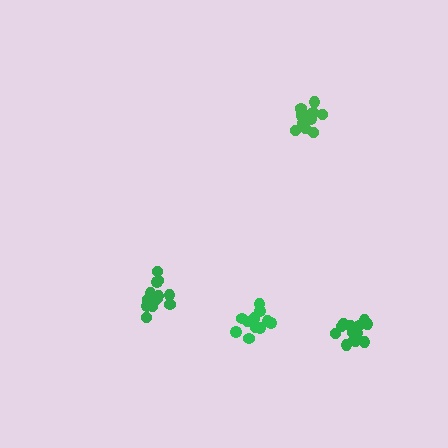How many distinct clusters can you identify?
There are 4 distinct clusters.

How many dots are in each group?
Group 1: 12 dots, Group 2: 13 dots, Group 3: 12 dots, Group 4: 15 dots (52 total).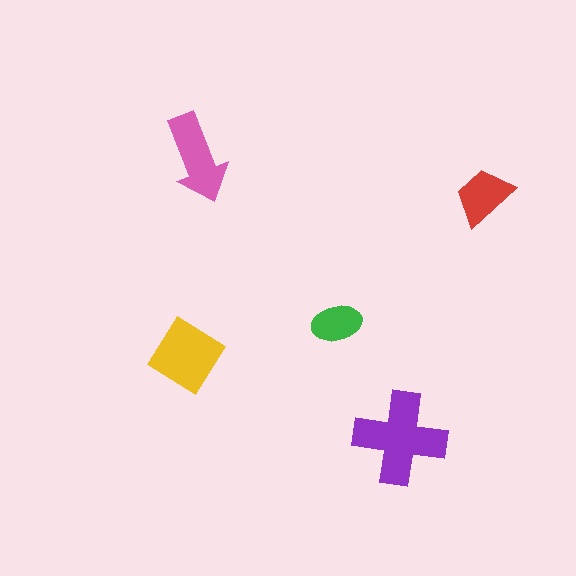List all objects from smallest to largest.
The green ellipse, the red trapezoid, the pink arrow, the yellow diamond, the purple cross.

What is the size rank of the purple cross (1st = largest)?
1st.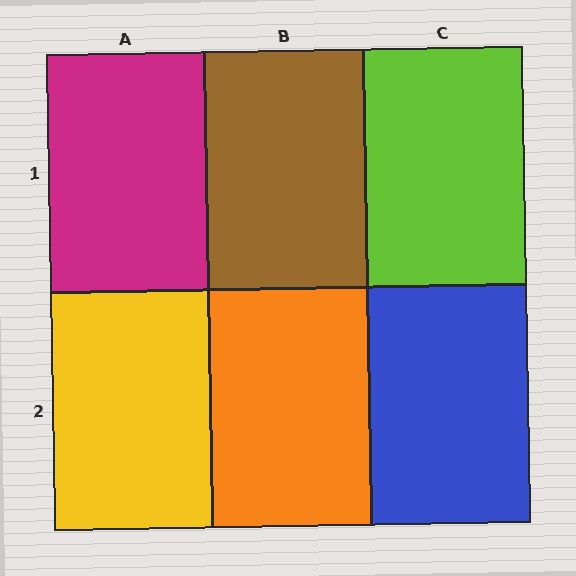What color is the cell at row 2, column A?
Yellow.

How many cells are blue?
1 cell is blue.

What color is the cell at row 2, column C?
Blue.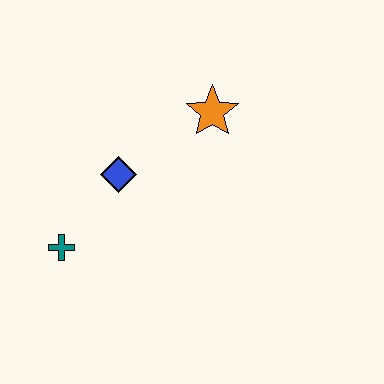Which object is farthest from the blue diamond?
The orange star is farthest from the blue diamond.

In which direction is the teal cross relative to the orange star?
The teal cross is to the left of the orange star.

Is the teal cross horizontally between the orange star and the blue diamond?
No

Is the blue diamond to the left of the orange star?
Yes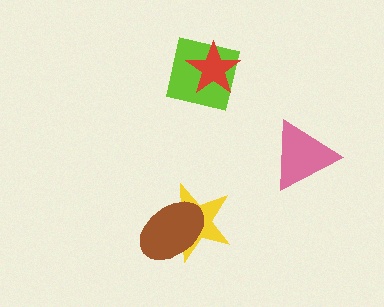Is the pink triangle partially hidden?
No, no other shape covers it.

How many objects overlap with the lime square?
1 object overlaps with the lime square.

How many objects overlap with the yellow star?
1 object overlaps with the yellow star.